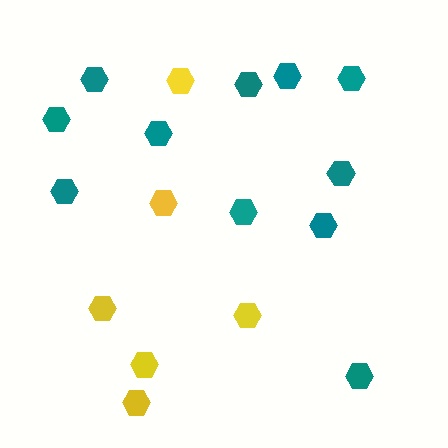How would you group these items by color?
There are 2 groups: one group of yellow hexagons (6) and one group of teal hexagons (11).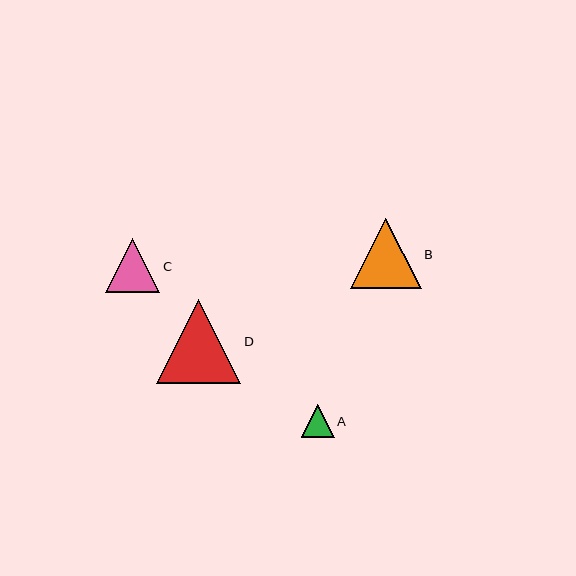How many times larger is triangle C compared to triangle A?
Triangle C is approximately 1.6 times the size of triangle A.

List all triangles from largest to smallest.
From largest to smallest: D, B, C, A.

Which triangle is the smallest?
Triangle A is the smallest with a size of approximately 33 pixels.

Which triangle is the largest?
Triangle D is the largest with a size of approximately 84 pixels.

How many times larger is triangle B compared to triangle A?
Triangle B is approximately 2.1 times the size of triangle A.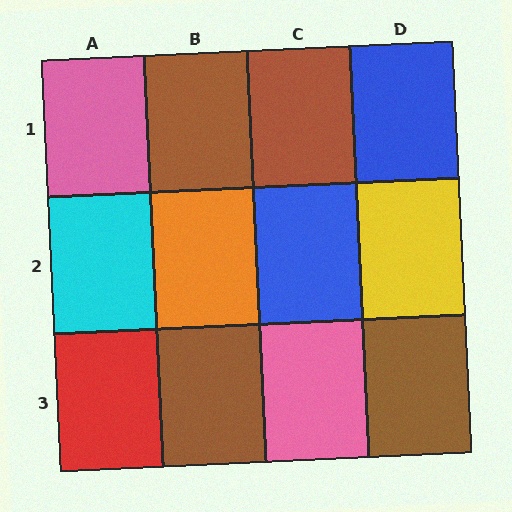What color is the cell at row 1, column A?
Pink.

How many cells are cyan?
1 cell is cyan.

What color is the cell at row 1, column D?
Blue.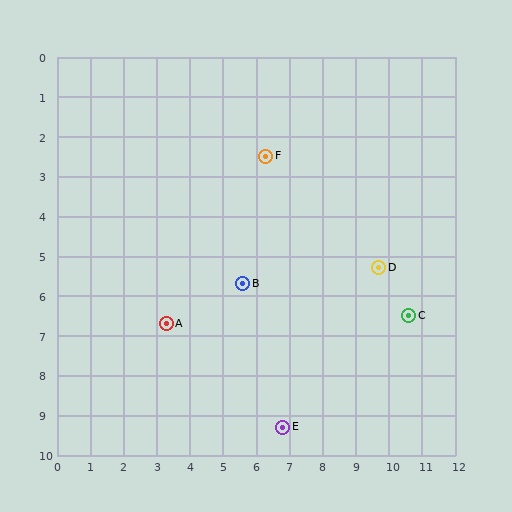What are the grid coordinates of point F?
Point F is at approximately (6.3, 2.5).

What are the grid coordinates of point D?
Point D is at approximately (9.7, 5.3).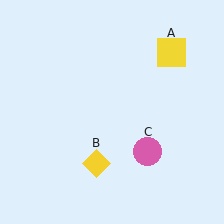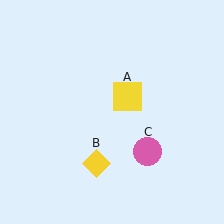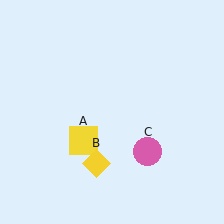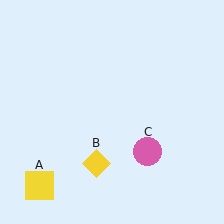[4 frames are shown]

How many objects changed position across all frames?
1 object changed position: yellow square (object A).